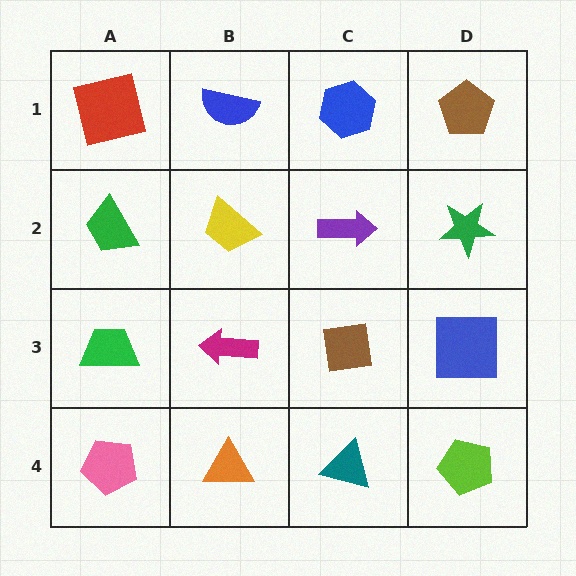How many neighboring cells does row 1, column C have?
3.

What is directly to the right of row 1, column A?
A blue semicircle.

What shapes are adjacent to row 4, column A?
A green trapezoid (row 3, column A), an orange triangle (row 4, column B).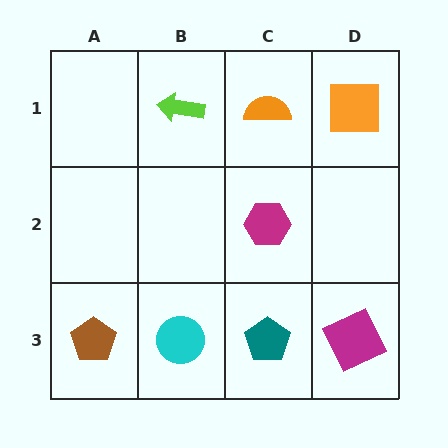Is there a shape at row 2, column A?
No, that cell is empty.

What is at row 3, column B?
A cyan circle.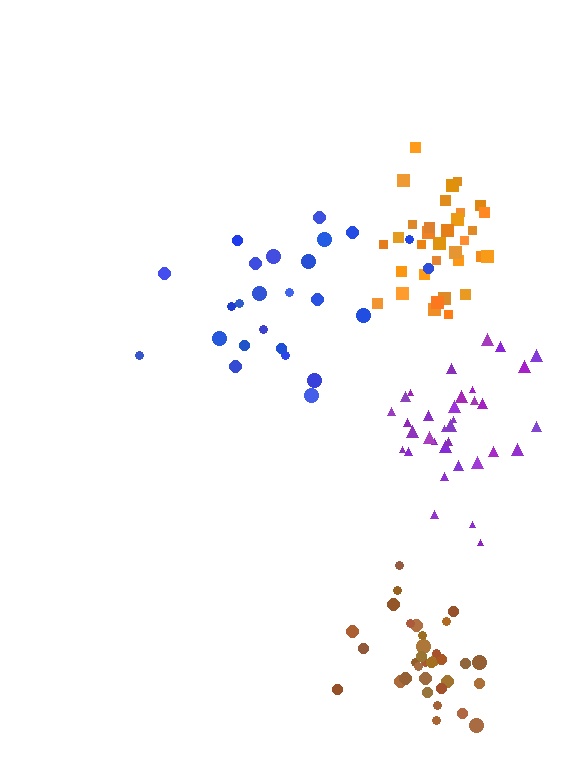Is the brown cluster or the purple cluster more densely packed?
Brown.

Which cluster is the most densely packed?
Brown.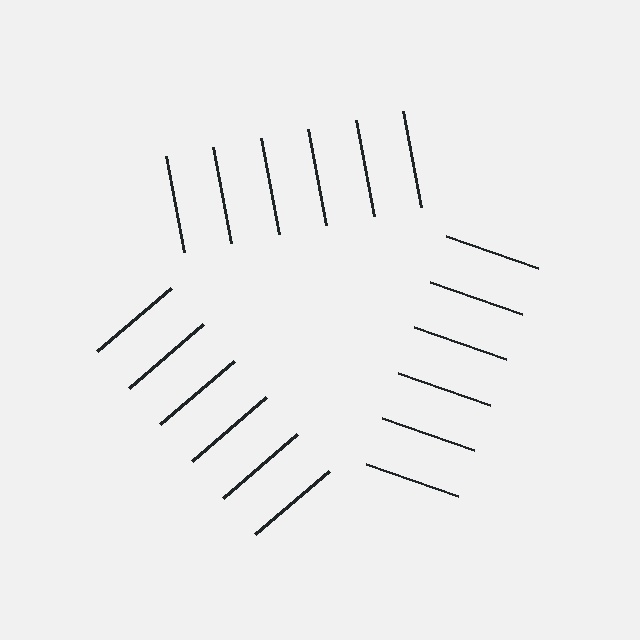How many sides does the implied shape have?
3 sides — the line-ends trace a triangle.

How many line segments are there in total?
18 — 6 along each of the 3 edges.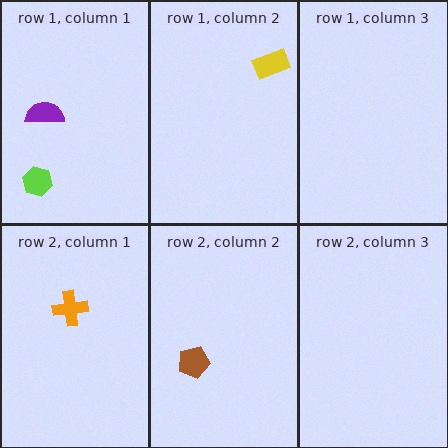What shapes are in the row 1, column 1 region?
The lime hexagon, the purple semicircle.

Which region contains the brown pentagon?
The row 2, column 2 region.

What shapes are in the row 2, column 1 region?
The orange cross.